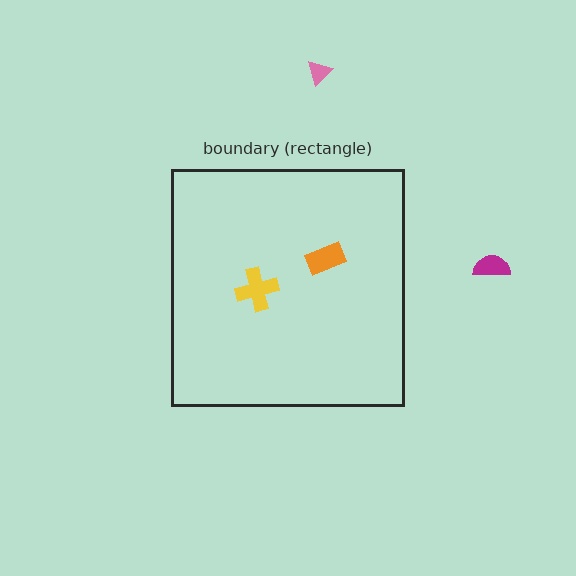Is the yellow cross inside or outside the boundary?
Inside.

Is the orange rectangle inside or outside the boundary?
Inside.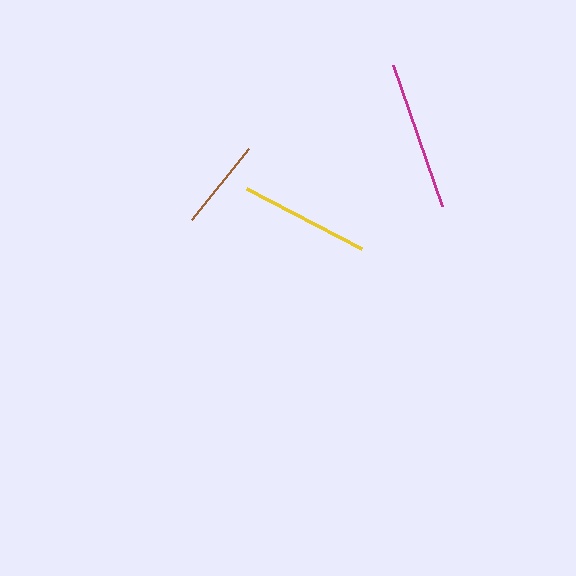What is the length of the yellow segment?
The yellow segment is approximately 130 pixels long.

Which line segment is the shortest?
The brown line is the shortest at approximately 91 pixels.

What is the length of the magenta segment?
The magenta segment is approximately 150 pixels long.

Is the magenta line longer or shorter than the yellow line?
The magenta line is longer than the yellow line.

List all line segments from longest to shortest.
From longest to shortest: magenta, yellow, brown.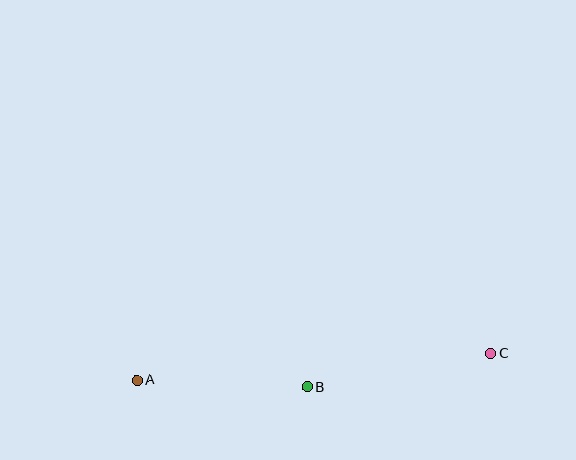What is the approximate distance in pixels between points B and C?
The distance between B and C is approximately 186 pixels.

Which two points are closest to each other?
Points A and B are closest to each other.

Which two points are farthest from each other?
Points A and C are farthest from each other.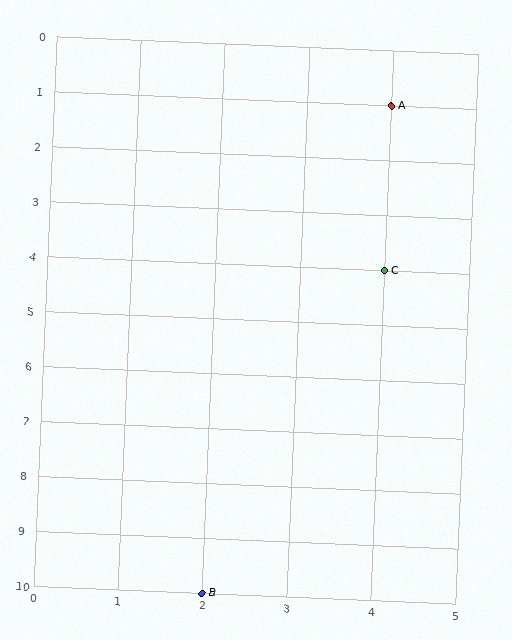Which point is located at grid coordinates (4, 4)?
Point C is at (4, 4).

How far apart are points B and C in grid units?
Points B and C are 2 columns and 6 rows apart (about 6.3 grid units diagonally).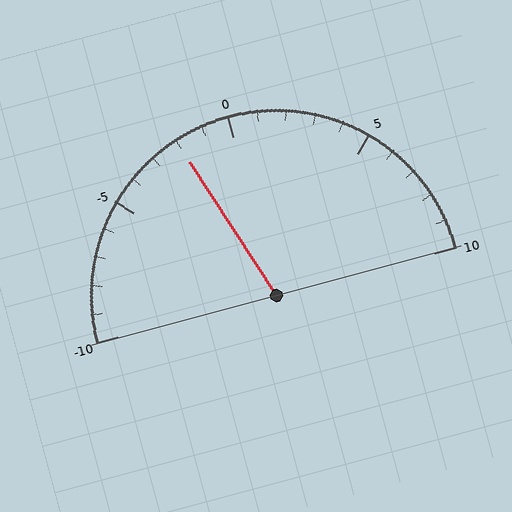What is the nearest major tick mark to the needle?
The nearest major tick mark is 0.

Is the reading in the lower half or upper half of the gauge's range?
The reading is in the lower half of the range (-10 to 10).